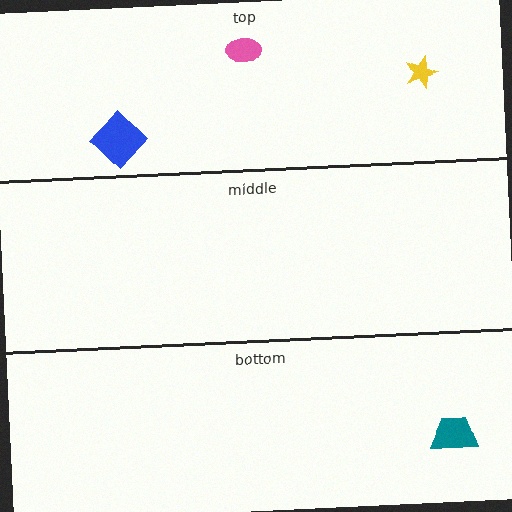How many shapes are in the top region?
3.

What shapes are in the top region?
The pink ellipse, the yellow star, the blue diamond.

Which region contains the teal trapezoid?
The bottom region.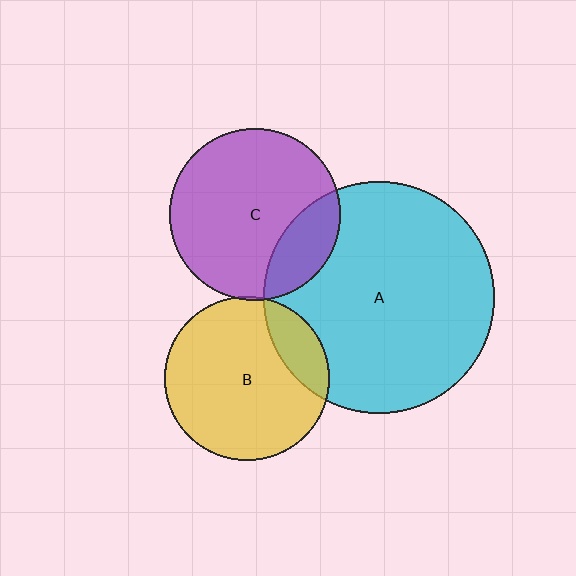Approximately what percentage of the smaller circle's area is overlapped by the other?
Approximately 15%.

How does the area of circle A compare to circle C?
Approximately 1.8 times.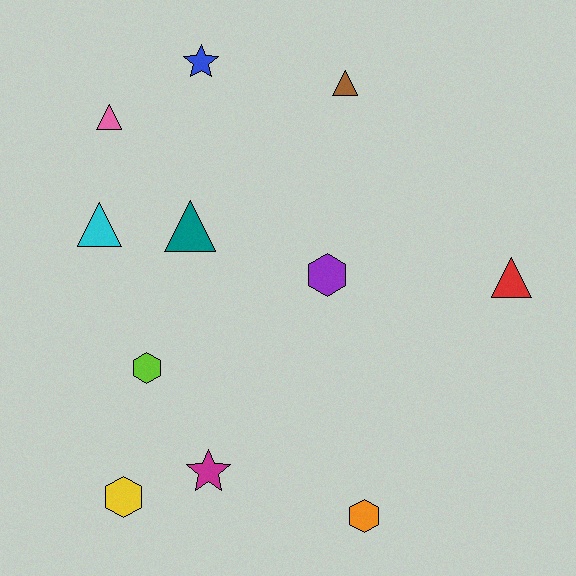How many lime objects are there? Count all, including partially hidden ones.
There is 1 lime object.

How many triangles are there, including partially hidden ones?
There are 5 triangles.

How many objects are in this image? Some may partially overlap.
There are 11 objects.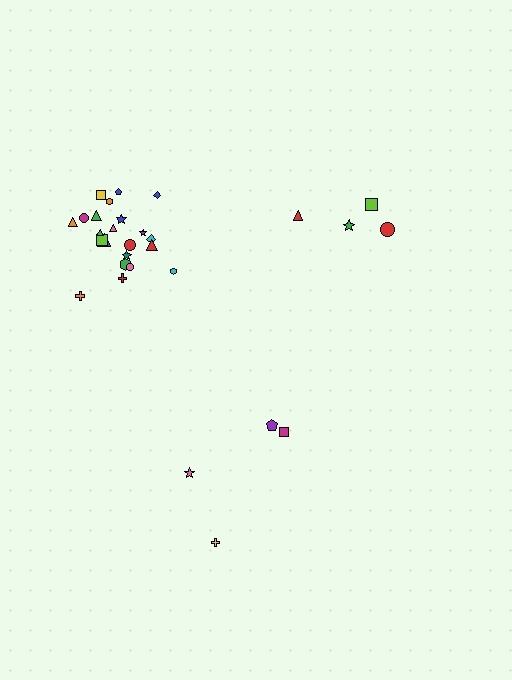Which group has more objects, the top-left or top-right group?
The top-left group.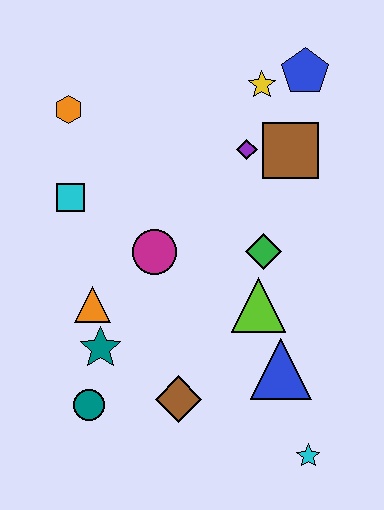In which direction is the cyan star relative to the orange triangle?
The cyan star is to the right of the orange triangle.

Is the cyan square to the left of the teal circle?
Yes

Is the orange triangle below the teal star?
No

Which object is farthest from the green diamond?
The orange hexagon is farthest from the green diamond.